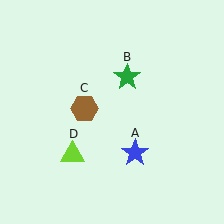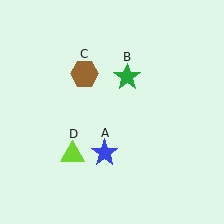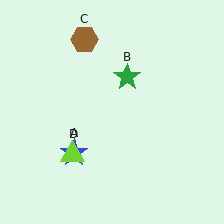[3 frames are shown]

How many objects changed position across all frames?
2 objects changed position: blue star (object A), brown hexagon (object C).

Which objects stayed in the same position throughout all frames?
Green star (object B) and lime triangle (object D) remained stationary.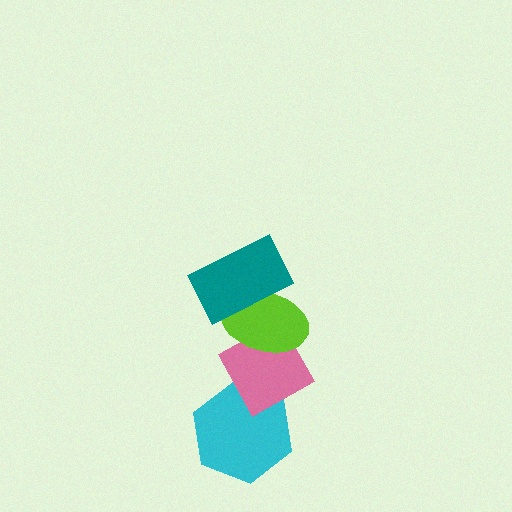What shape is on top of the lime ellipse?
The teal rectangle is on top of the lime ellipse.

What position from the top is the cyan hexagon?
The cyan hexagon is 4th from the top.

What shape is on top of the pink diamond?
The lime ellipse is on top of the pink diamond.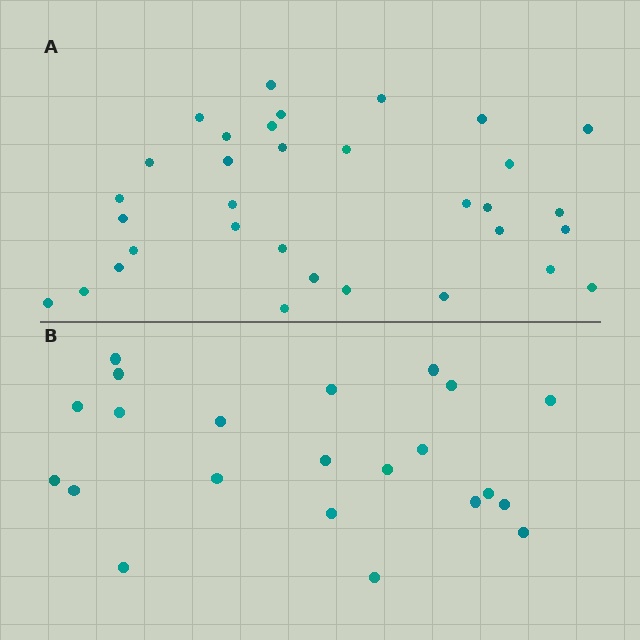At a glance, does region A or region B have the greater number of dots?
Region A (the top region) has more dots.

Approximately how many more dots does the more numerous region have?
Region A has roughly 12 or so more dots than region B.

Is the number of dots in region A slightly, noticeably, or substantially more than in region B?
Region A has substantially more. The ratio is roughly 1.5 to 1.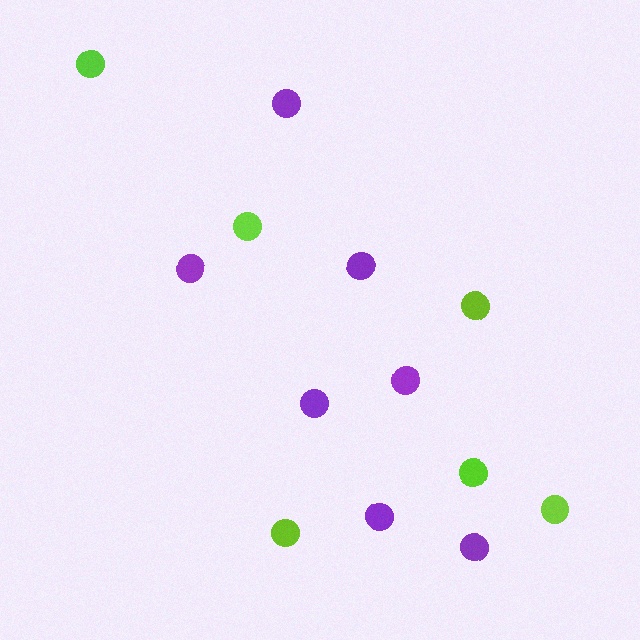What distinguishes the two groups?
There are 2 groups: one group of lime circles (6) and one group of purple circles (7).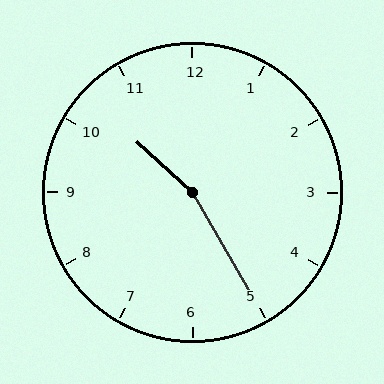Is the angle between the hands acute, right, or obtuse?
It is obtuse.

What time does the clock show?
10:25.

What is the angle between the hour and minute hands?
Approximately 162 degrees.